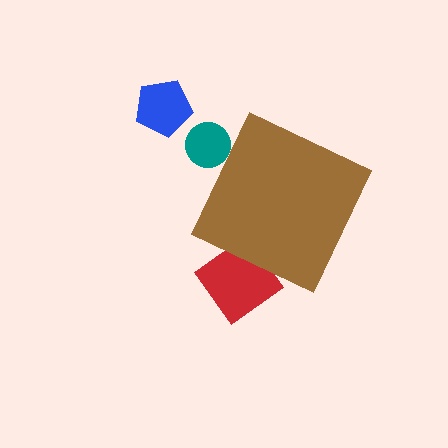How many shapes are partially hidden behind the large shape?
2 shapes are partially hidden.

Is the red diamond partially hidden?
Yes, the red diamond is partially hidden behind the brown diamond.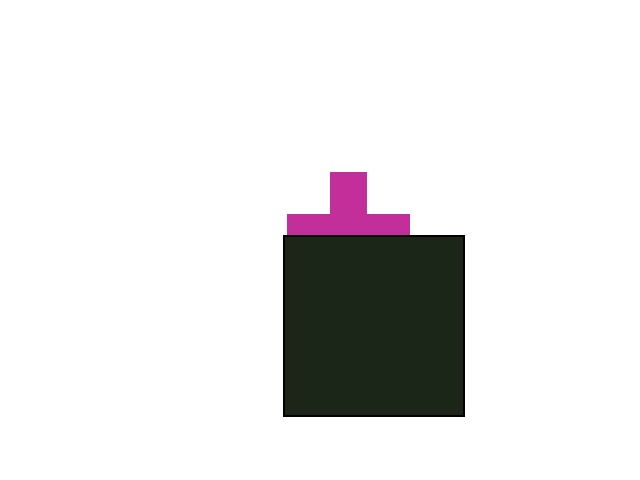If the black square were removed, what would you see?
You would see the complete magenta cross.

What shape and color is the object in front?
The object in front is a black square.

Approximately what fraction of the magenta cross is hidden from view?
Roughly 45% of the magenta cross is hidden behind the black square.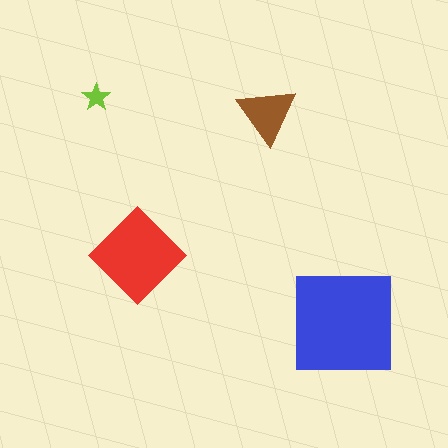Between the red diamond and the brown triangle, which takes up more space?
The red diamond.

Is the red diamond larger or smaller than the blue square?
Smaller.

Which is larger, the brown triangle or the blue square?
The blue square.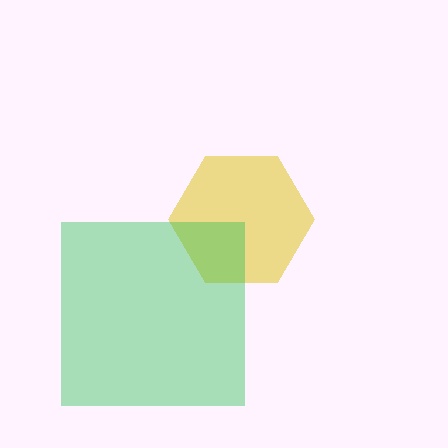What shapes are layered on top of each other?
The layered shapes are: a yellow hexagon, a green square.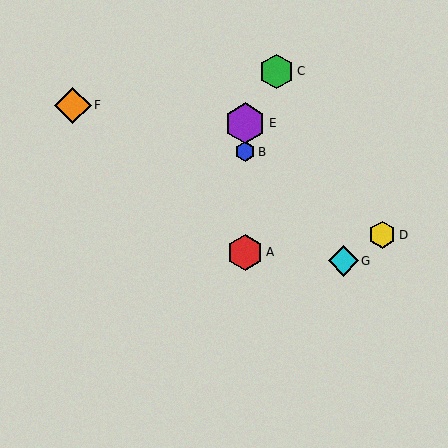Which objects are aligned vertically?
Objects A, B, E are aligned vertically.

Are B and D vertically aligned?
No, B is at x≈245 and D is at x≈382.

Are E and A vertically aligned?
Yes, both are at x≈245.